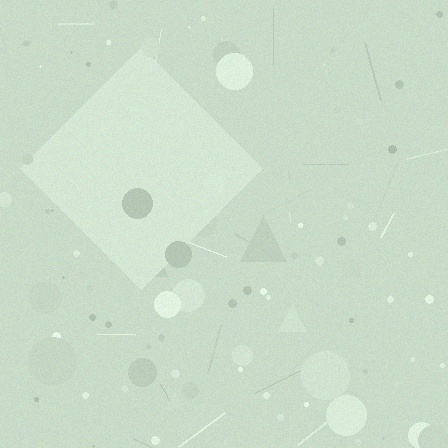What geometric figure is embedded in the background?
A diamond is embedded in the background.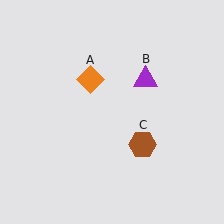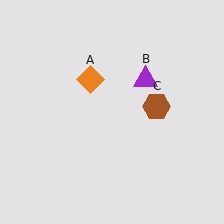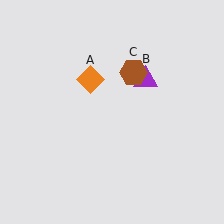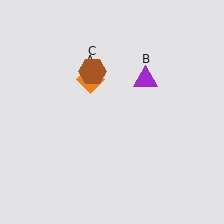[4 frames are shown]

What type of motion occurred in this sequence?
The brown hexagon (object C) rotated counterclockwise around the center of the scene.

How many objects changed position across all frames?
1 object changed position: brown hexagon (object C).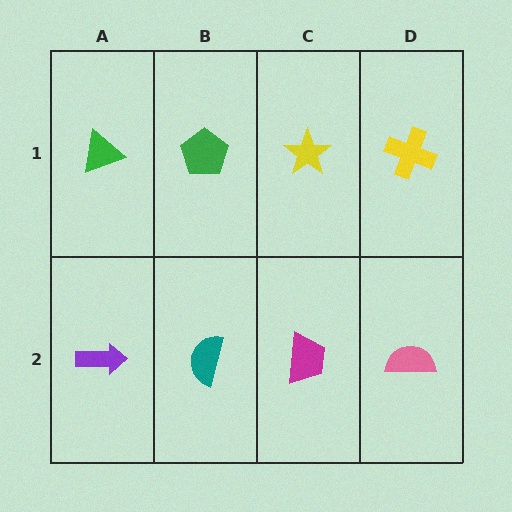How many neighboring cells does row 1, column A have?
2.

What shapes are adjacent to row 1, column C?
A magenta trapezoid (row 2, column C), a green pentagon (row 1, column B), a yellow cross (row 1, column D).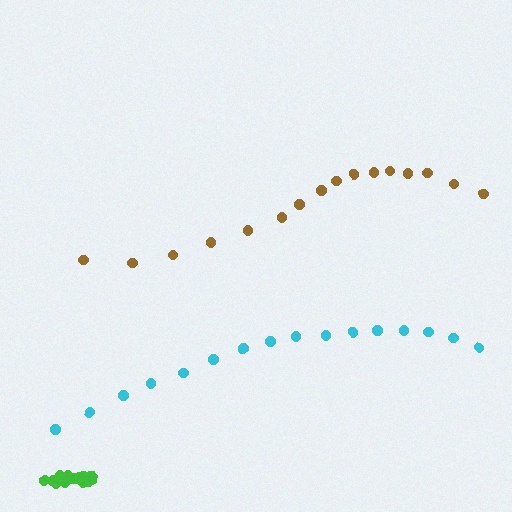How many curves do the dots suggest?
There are 3 distinct paths.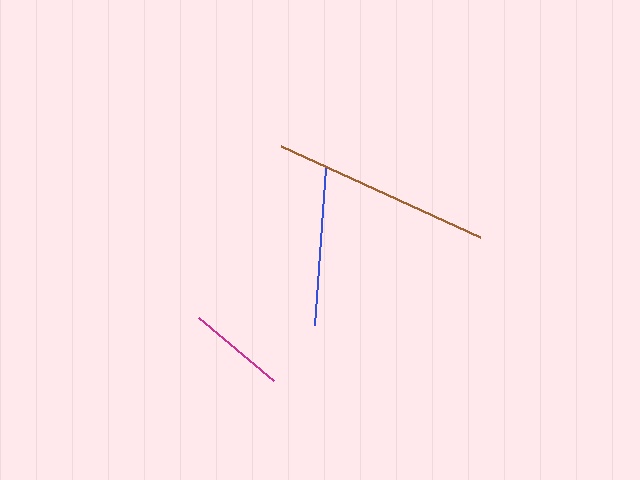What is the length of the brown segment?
The brown segment is approximately 219 pixels long.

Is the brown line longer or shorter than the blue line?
The brown line is longer than the blue line.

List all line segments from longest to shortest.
From longest to shortest: brown, blue, magenta.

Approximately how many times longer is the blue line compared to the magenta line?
The blue line is approximately 1.6 times the length of the magenta line.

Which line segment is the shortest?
The magenta line is the shortest at approximately 98 pixels.